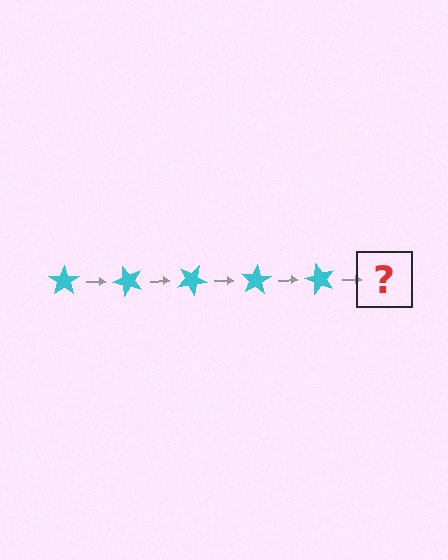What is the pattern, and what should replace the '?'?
The pattern is that the star rotates 50 degrees each step. The '?' should be a cyan star rotated 250 degrees.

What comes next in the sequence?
The next element should be a cyan star rotated 250 degrees.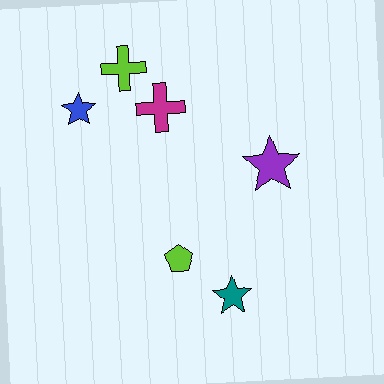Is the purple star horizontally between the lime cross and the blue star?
No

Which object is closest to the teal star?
The lime pentagon is closest to the teal star.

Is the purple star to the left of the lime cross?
No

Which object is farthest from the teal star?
The lime cross is farthest from the teal star.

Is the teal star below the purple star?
Yes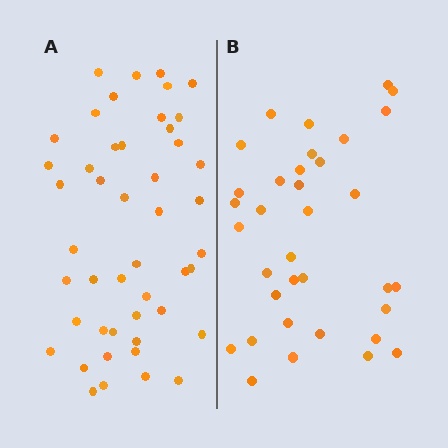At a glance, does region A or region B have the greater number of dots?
Region A (the left region) has more dots.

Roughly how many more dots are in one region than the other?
Region A has roughly 12 or so more dots than region B.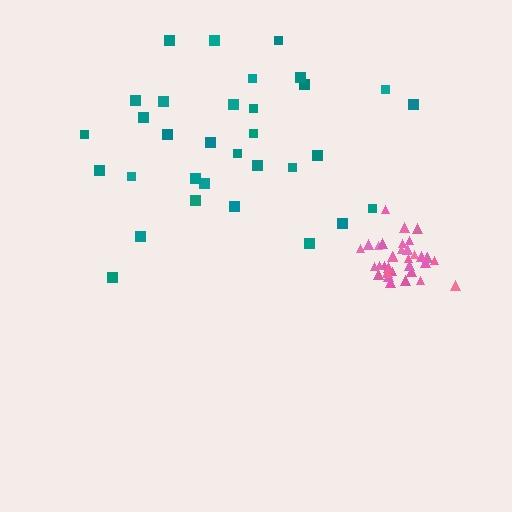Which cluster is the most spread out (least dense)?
Teal.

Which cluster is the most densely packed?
Pink.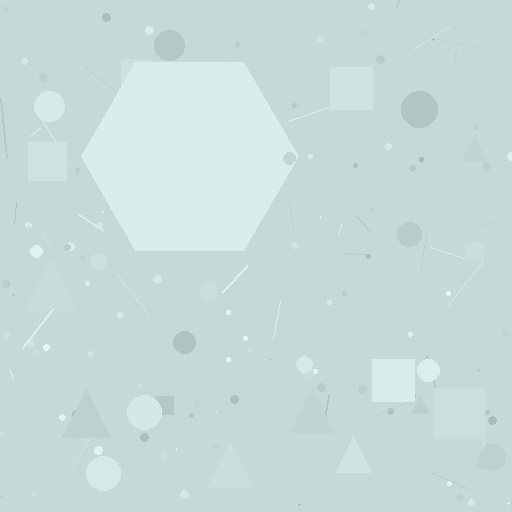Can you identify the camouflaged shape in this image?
The camouflaged shape is a hexagon.